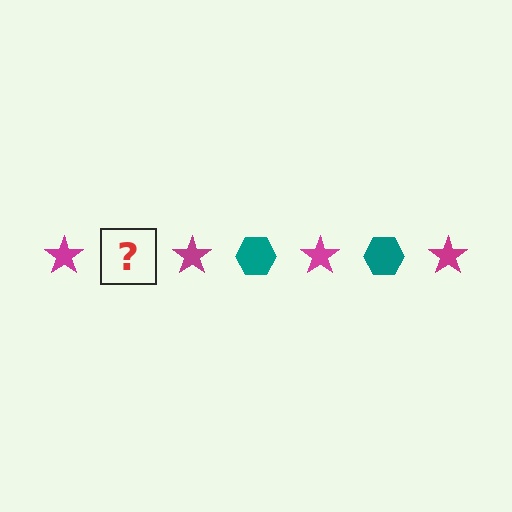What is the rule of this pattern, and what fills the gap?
The rule is that the pattern alternates between magenta star and teal hexagon. The gap should be filled with a teal hexagon.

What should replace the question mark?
The question mark should be replaced with a teal hexagon.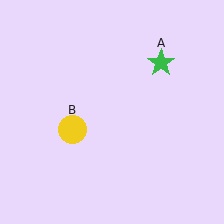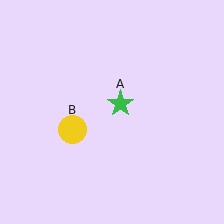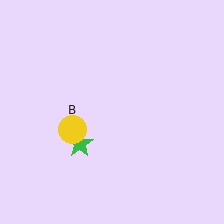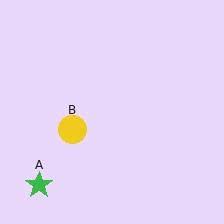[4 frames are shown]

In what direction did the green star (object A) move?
The green star (object A) moved down and to the left.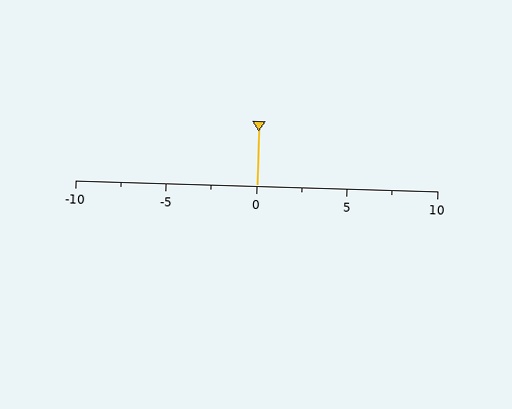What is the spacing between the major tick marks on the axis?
The major ticks are spaced 5 apart.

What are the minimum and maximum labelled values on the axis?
The axis runs from -10 to 10.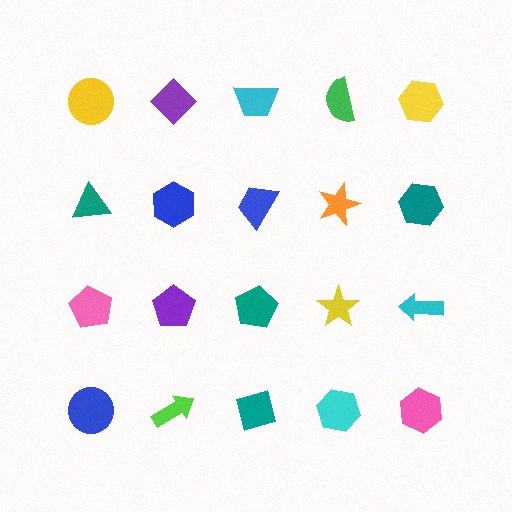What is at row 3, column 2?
A purple pentagon.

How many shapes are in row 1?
5 shapes.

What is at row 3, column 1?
A pink pentagon.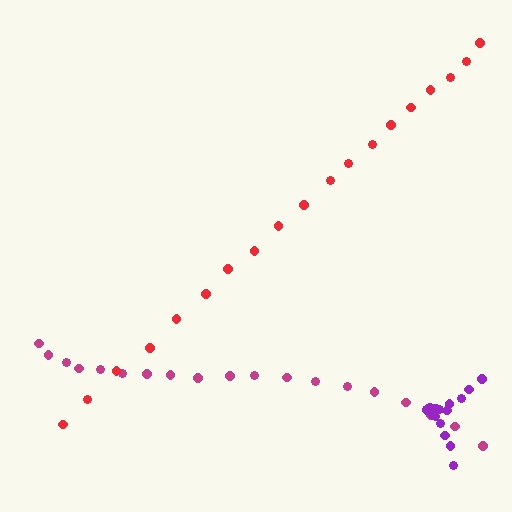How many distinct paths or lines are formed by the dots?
There are 3 distinct paths.